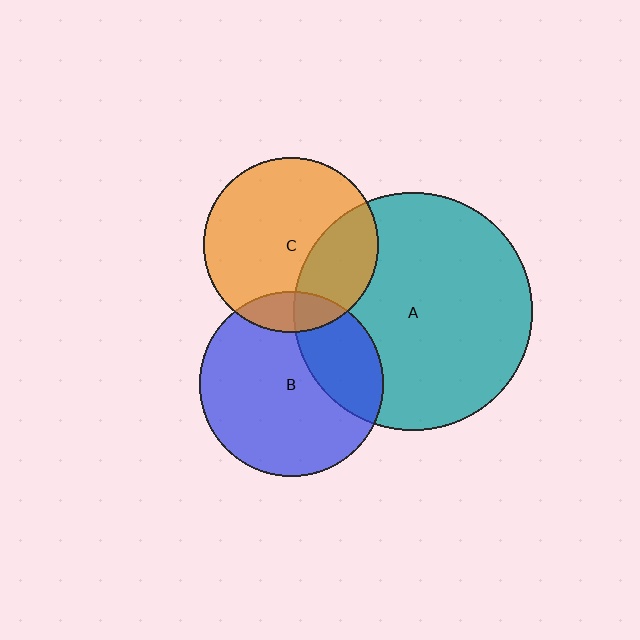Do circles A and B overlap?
Yes.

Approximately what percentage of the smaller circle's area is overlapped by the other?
Approximately 30%.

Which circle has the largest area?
Circle A (teal).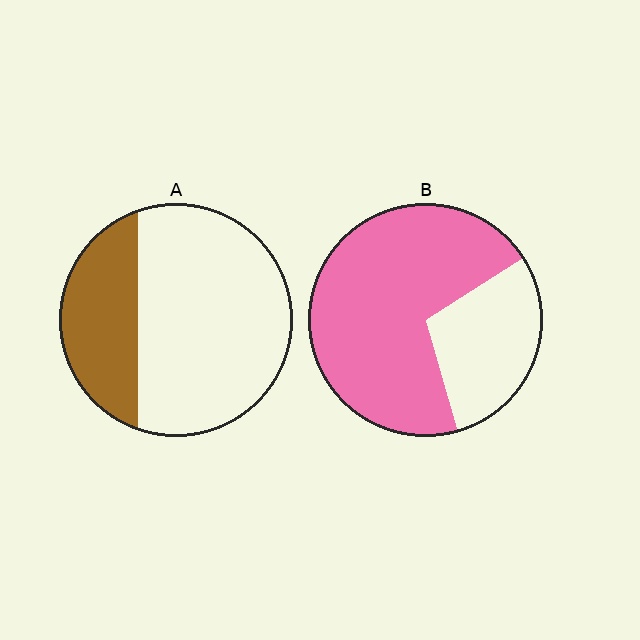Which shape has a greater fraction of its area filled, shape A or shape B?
Shape B.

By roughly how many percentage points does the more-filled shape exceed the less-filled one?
By roughly 40 percentage points (B over A).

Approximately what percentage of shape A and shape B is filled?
A is approximately 30% and B is approximately 70%.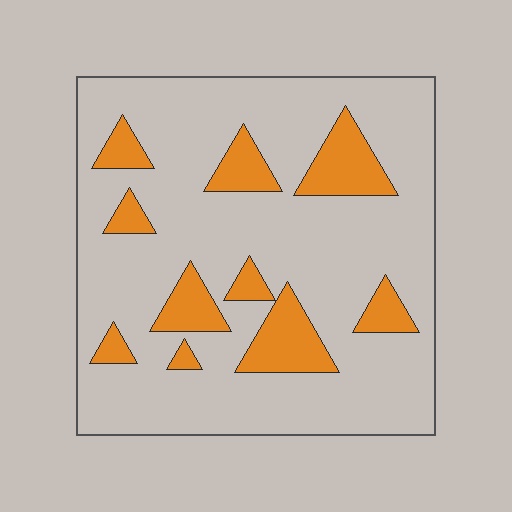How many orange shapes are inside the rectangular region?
10.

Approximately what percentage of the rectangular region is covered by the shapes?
Approximately 20%.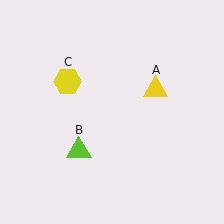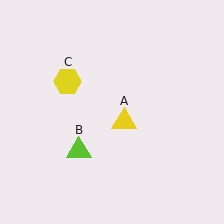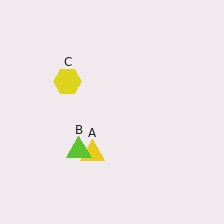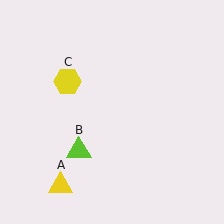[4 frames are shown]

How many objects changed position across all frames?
1 object changed position: yellow triangle (object A).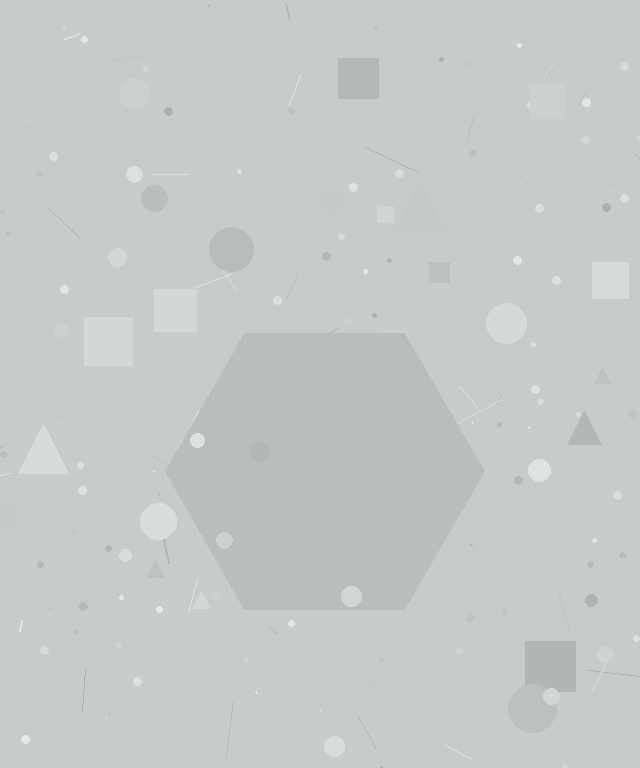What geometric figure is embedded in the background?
A hexagon is embedded in the background.